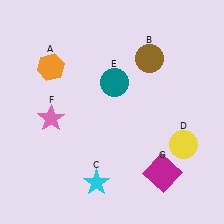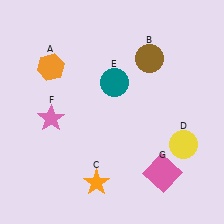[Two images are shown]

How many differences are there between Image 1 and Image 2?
There are 2 differences between the two images.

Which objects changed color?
C changed from cyan to orange. G changed from magenta to pink.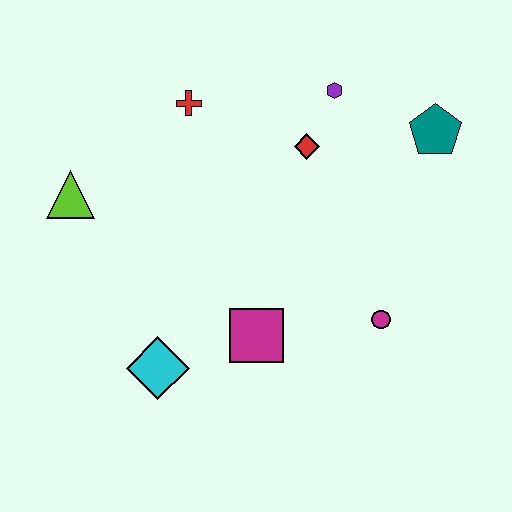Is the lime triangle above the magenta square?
Yes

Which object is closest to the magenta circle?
The magenta square is closest to the magenta circle.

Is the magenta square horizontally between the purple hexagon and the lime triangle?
Yes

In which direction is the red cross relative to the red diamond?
The red cross is to the left of the red diamond.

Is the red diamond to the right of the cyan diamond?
Yes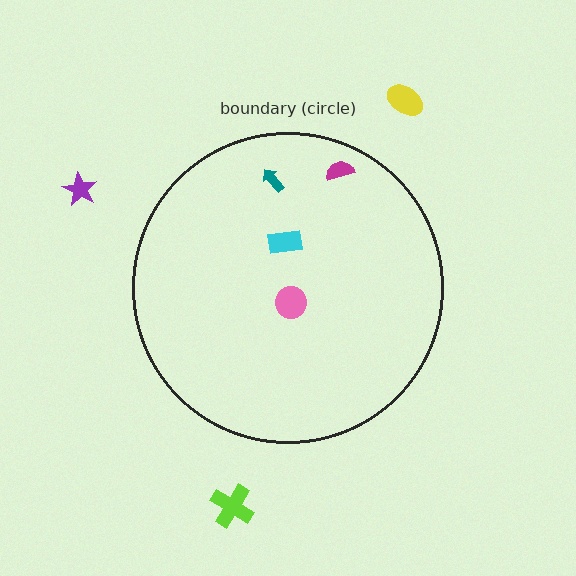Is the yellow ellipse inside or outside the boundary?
Outside.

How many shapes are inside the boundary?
4 inside, 3 outside.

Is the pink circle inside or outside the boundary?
Inside.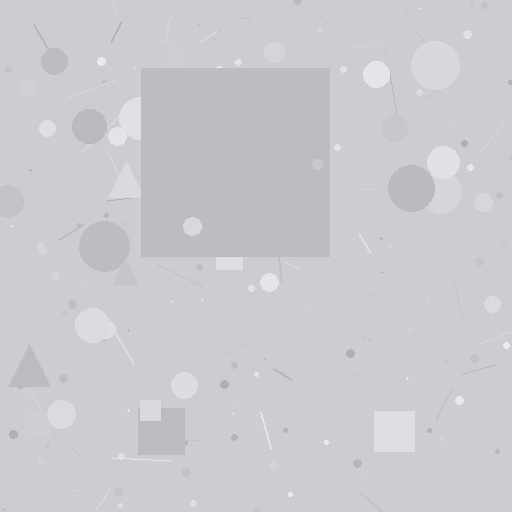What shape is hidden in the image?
A square is hidden in the image.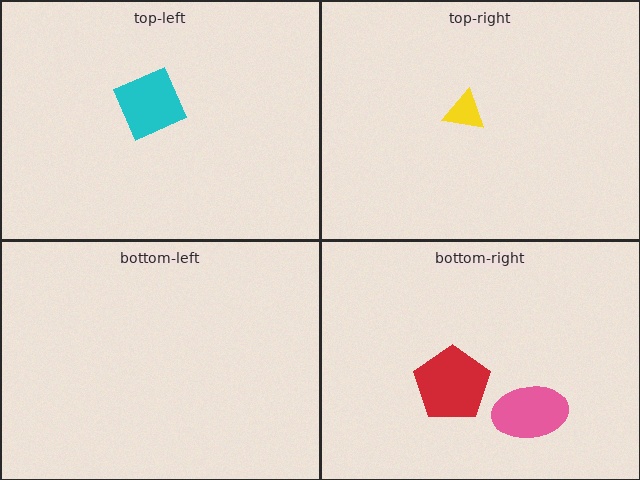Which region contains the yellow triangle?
The top-right region.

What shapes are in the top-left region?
The cyan diamond.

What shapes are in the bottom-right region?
The red pentagon, the pink ellipse.